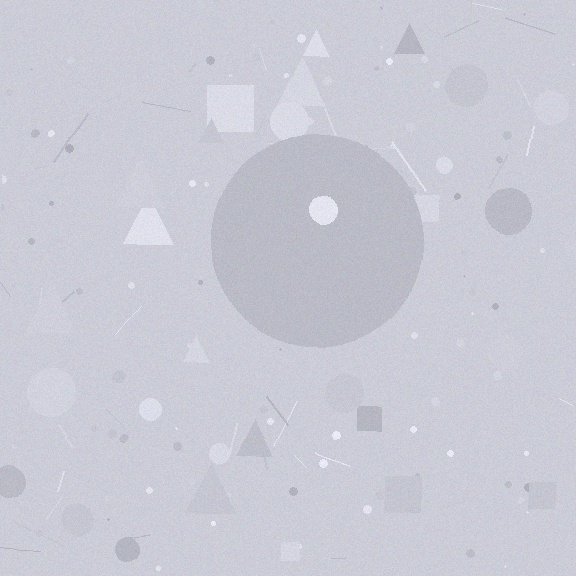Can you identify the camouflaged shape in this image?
The camouflaged shape is a circle.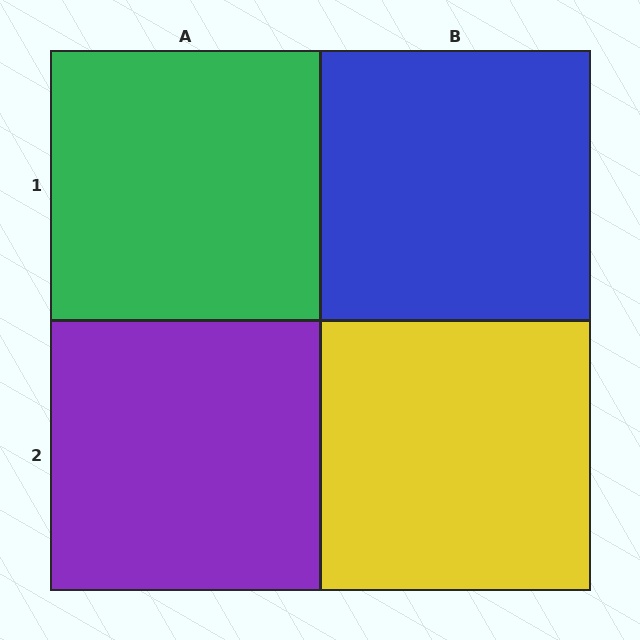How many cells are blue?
1 cell is blue.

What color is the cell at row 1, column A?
Green.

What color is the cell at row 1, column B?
Blue.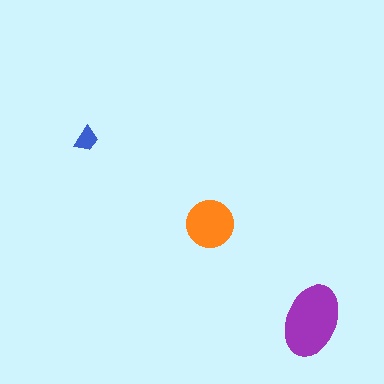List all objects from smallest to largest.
The blue trapezoid, the orange circle, the purple ellipse.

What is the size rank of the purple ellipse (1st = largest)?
1st.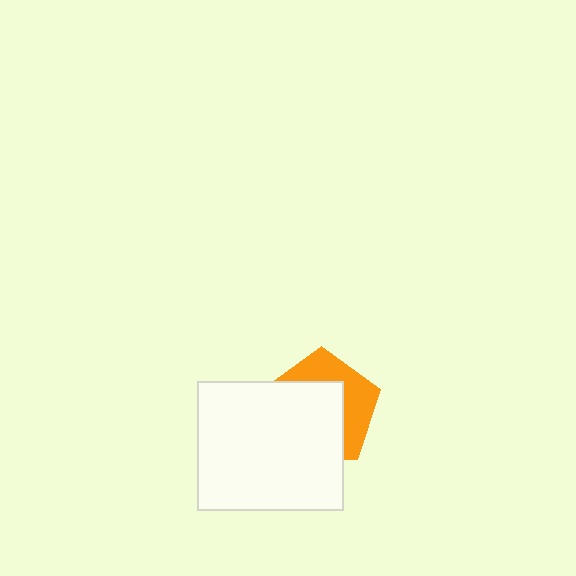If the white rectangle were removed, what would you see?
You would see the complete orange pentagon.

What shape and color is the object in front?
The object in front is a white rectangle.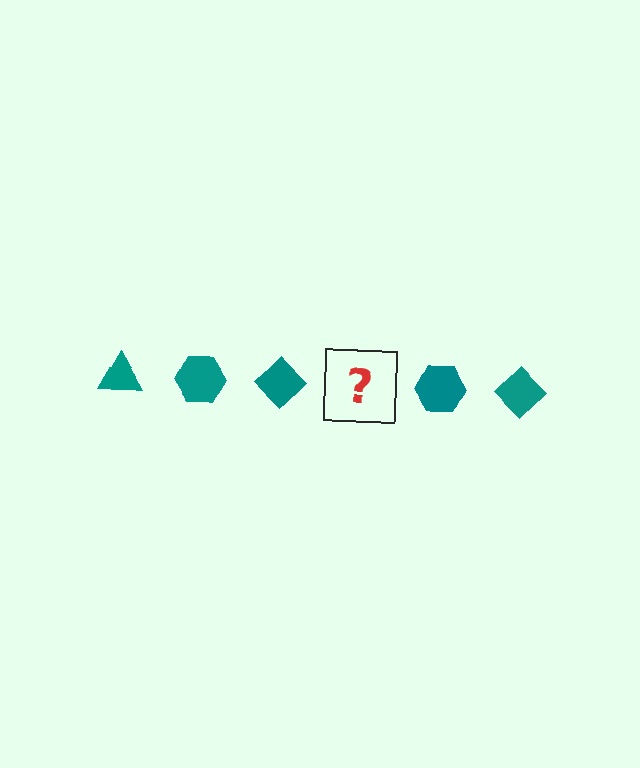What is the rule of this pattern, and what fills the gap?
The rule is that the pattern cycles through triangle, hexagon, diamond shapes in teal. The gap should be filled with a teal triangle.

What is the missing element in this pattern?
The missing element is a teal triangle.